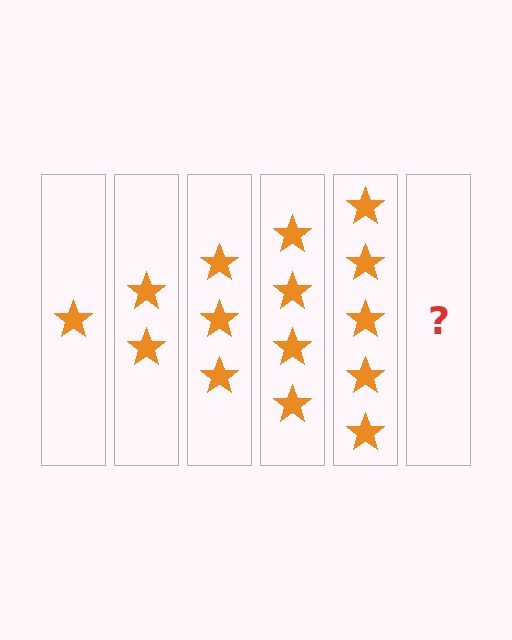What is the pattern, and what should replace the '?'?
The pattern is that each step adds one more star. The '?' should be 6 stars.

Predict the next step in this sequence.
The next step is 6 stars.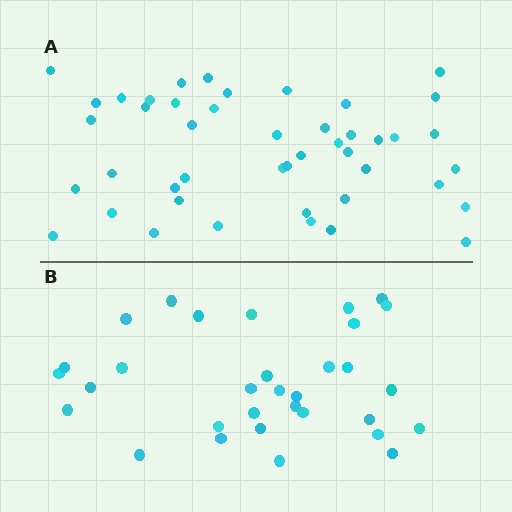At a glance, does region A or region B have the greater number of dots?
Region A (the top region) has more dots.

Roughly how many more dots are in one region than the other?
Region A has approximately 15 more dots than region B.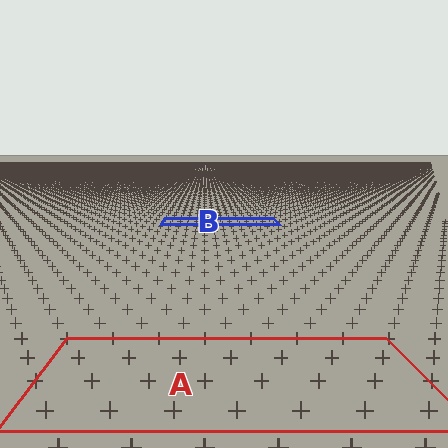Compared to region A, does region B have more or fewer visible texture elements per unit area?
Region B has more texture elements per unit area — they are packed more densely because it is farther away.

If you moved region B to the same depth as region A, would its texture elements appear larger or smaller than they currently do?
They would appear larger. At a closer depth, the same texture elements are projected at a bigger on-screen size.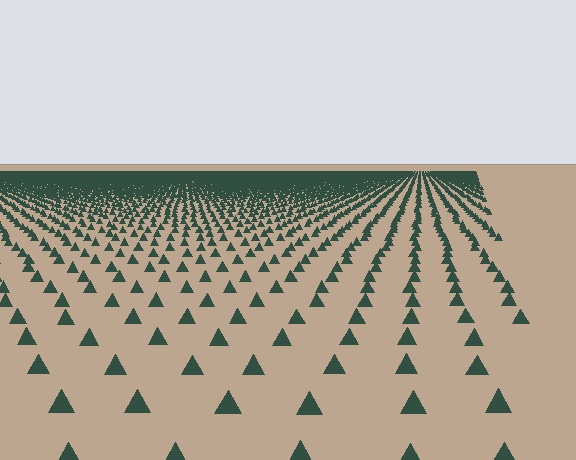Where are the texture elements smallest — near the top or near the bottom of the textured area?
Near the top.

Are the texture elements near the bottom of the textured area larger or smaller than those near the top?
Larger. Near the bottom, elements are closer to the viewer and appear at a bigger on-screen size.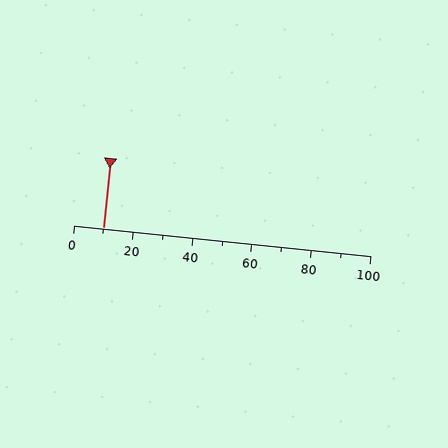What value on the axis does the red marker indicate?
The marker indicates approximately 10.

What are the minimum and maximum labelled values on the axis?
The axis runs from 0 to 100.